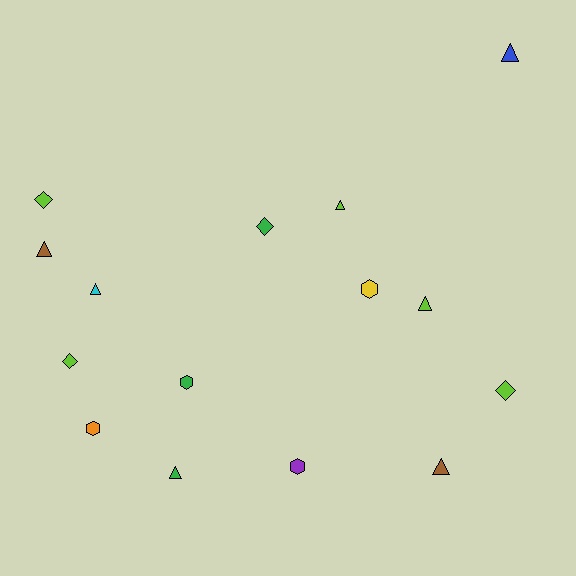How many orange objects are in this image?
There is 1 orange object.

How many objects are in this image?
There are 15 objects.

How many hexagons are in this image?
There are 4 hexagons.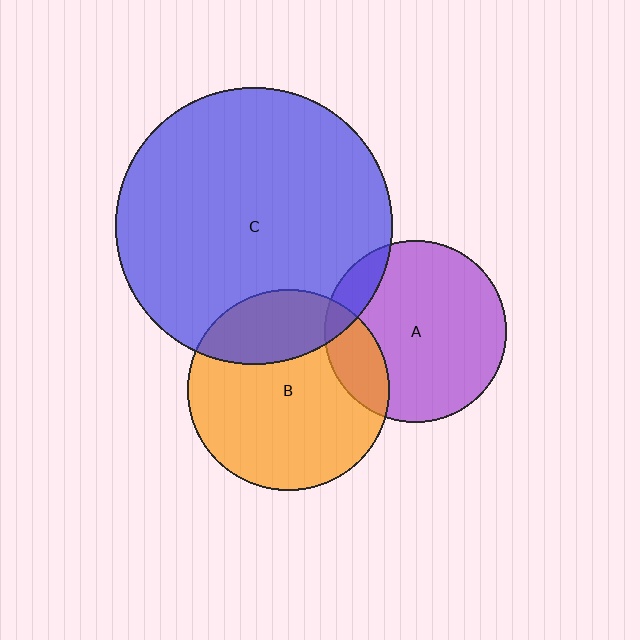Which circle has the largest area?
Circle C (blue).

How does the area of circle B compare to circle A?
Approximately 1.2 times.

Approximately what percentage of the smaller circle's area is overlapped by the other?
Approximately 10%.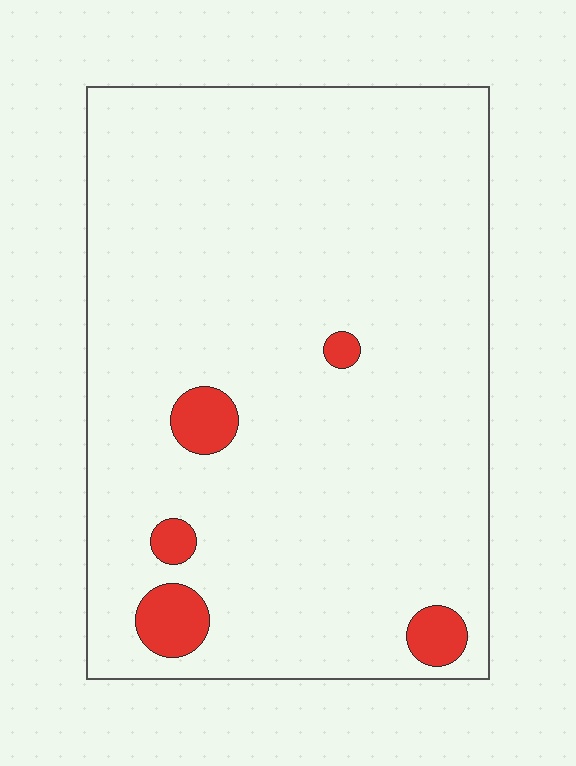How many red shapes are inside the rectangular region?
5.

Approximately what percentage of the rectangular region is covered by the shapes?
Approximately 5%.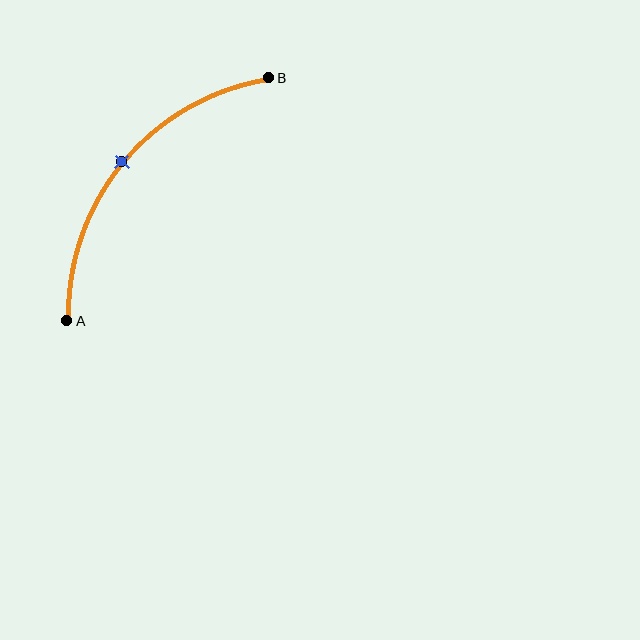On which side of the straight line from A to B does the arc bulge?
The arc bulges above and to the left of the straight line connecting A and B.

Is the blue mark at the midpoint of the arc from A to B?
Yes. The blue mark lies on the arc at equal arc-length from both A and B — it is the arc midpoint.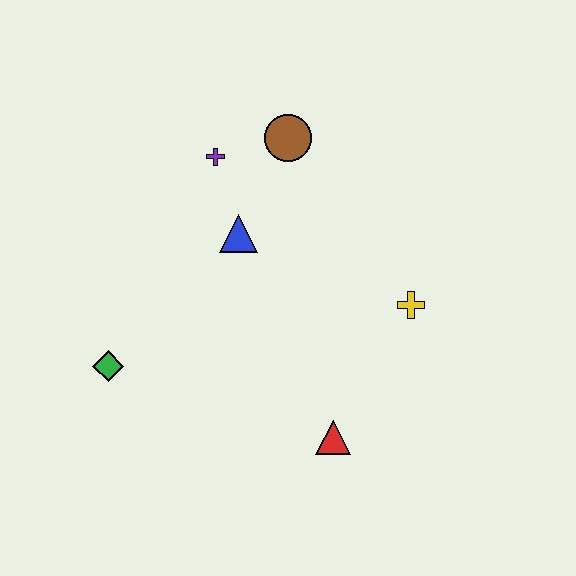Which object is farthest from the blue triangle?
The red triangle is farthest from the blue triangle.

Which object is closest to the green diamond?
The blue triangle is closest to the green diamond.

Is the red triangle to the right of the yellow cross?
No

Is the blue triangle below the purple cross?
Yes